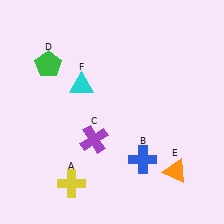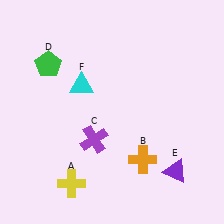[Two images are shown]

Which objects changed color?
B changed from blue to orange. E changed from orange to purple.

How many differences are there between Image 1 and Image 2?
There are 2 differences between the two images.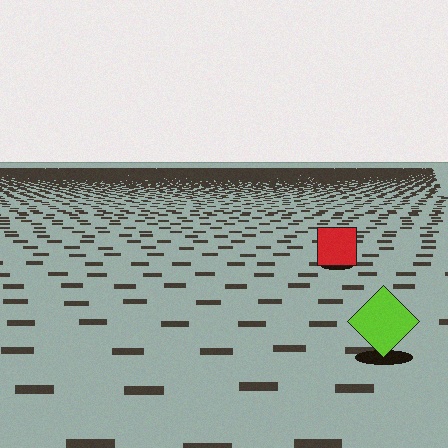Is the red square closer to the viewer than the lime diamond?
No. The lime diamond is closer — you can tell from the texture gradient: the ground texture is coarser near it.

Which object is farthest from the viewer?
The red square is farthest from the viewer. It appears smaller and the ground texture around it is denser.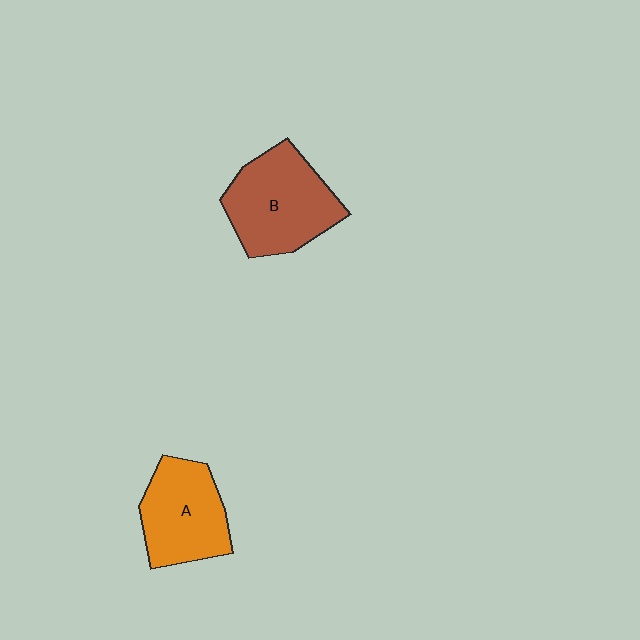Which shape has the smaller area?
Shape A (orange).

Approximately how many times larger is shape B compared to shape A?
Approximately 1.2 times.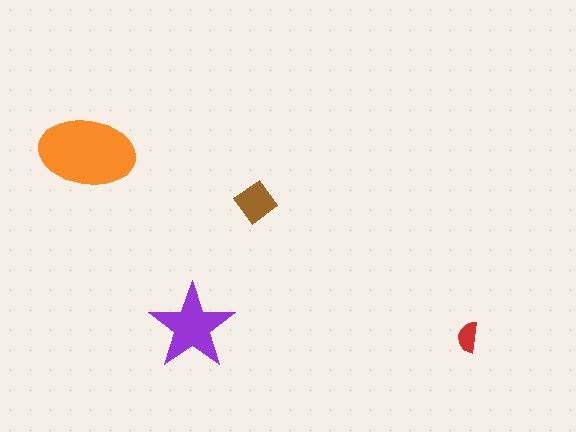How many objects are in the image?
There are 4 objects in the image.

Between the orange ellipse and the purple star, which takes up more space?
The orange ellipse.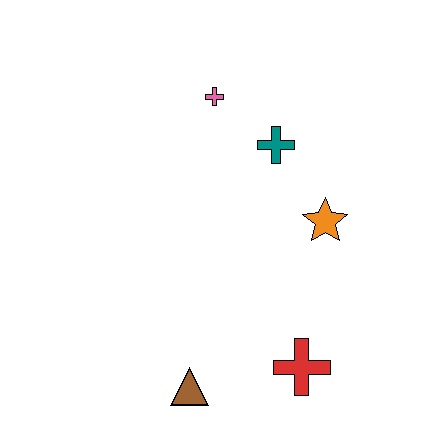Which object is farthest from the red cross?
The pink cross is farthest from the red cross.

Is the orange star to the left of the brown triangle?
No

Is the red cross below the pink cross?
Yes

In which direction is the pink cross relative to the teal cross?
The pink cross is to the left of the teal cross.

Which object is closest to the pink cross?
The teal cross is closest to the pink cross.